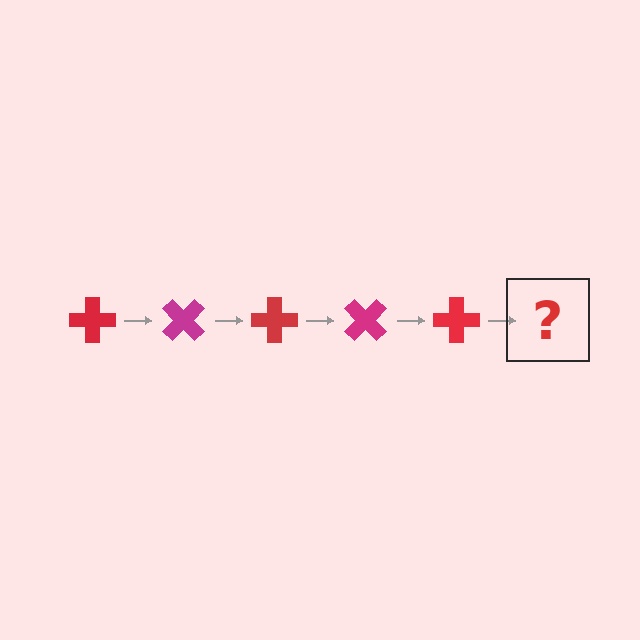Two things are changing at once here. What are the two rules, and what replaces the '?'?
The two rules are that it rotates 45 degrees each step and the color cycles through red and magenta. The '?' should be a magenta cross, rotated 225 degrees from the start.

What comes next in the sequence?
The next element should be a magenta cross, rotated 225 degrees from the start.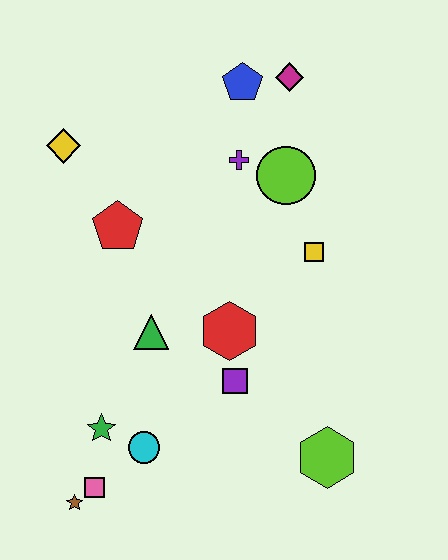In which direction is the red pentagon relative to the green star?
The red pentagon is above the green star.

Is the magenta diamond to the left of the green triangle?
No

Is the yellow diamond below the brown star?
No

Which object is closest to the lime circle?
The purple cross is closest to the lime circle.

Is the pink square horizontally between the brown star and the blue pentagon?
Yes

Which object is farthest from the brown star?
The magenta diamond is farthest from the brown star.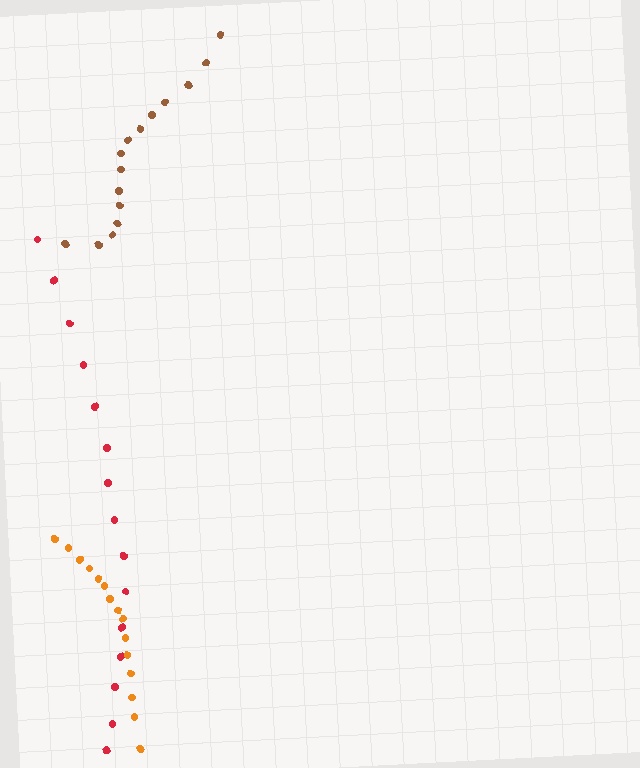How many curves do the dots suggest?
There are 3 distinct paths.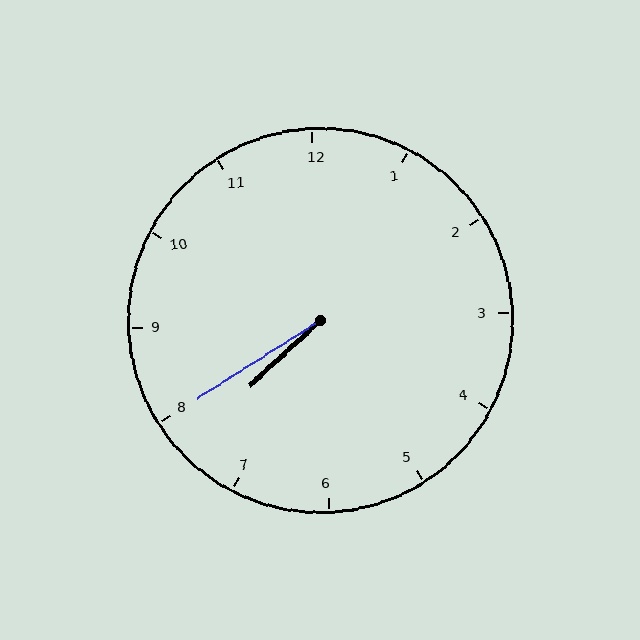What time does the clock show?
7:40.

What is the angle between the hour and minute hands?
Approximately 10 degrees.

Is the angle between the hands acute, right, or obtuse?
It is acute.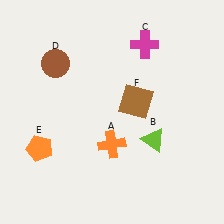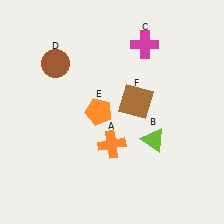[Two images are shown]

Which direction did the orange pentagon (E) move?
The orange pentagon (E) moved right.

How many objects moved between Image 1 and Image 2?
1 object moved between the two images.